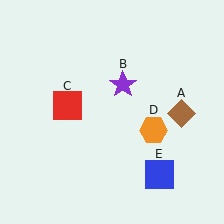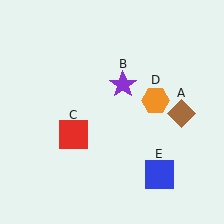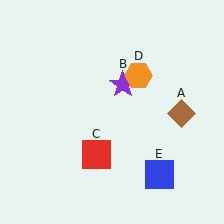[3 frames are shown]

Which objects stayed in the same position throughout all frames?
Brown diamond (object A) and purple star (object B) and blue square (object E) remained stationary.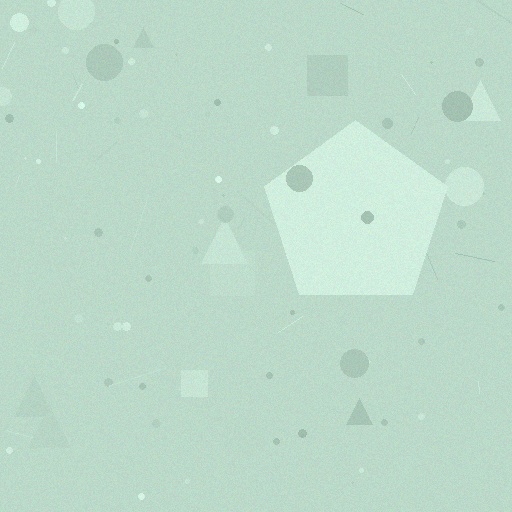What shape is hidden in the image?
A pentagon is hidden in the image.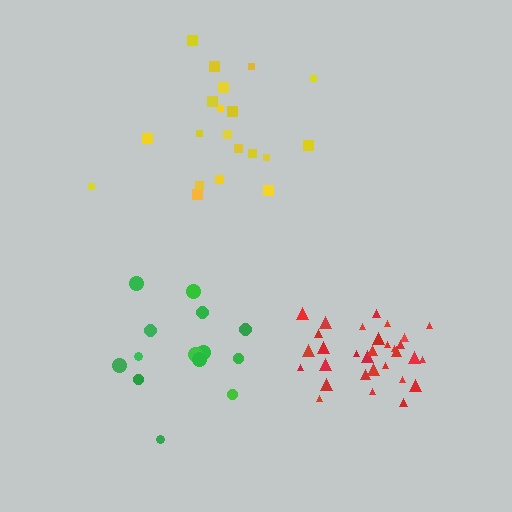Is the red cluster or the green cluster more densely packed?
Red.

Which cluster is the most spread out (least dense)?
Yellow.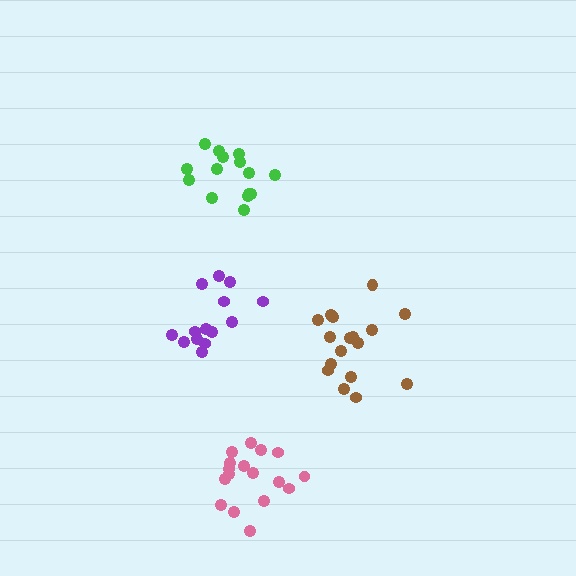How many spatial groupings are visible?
There are 4 spatial groupings.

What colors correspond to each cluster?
The clusters are colored: brown, green, pink, purple.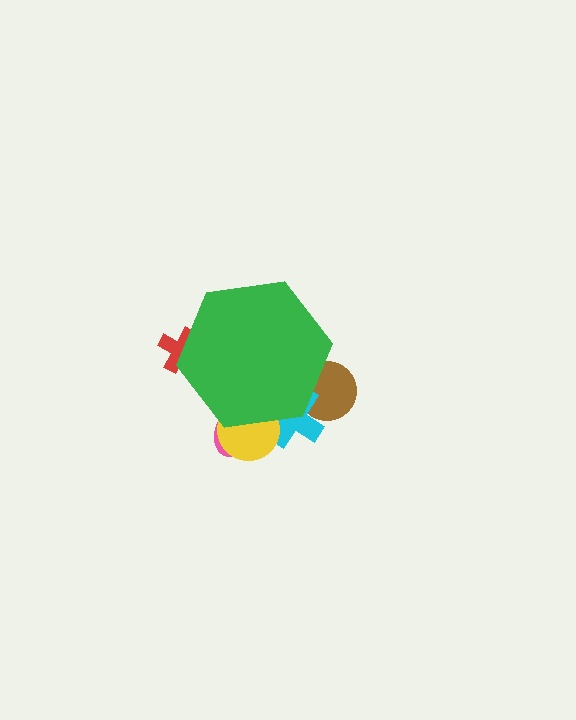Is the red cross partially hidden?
Yes, the red cross is partially hidden behind the green hexagon.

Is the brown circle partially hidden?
Yes, the brown circle is partially hidden behind the green hexagon.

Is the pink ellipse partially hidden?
Yes, the pink ellipse is partially hidden behind the green hexagon.